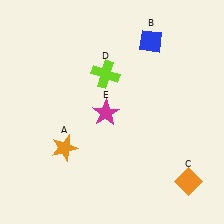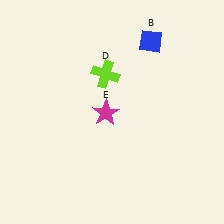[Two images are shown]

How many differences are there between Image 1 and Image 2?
There are 2 differences between the two images.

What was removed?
The orange diamond (C), the orange star (A) were removed in Image 2.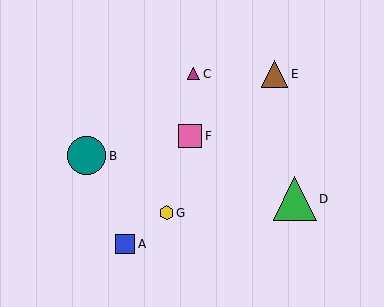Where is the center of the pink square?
The center of the pink square is at (190, 136).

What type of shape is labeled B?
Shape B is a teal circle.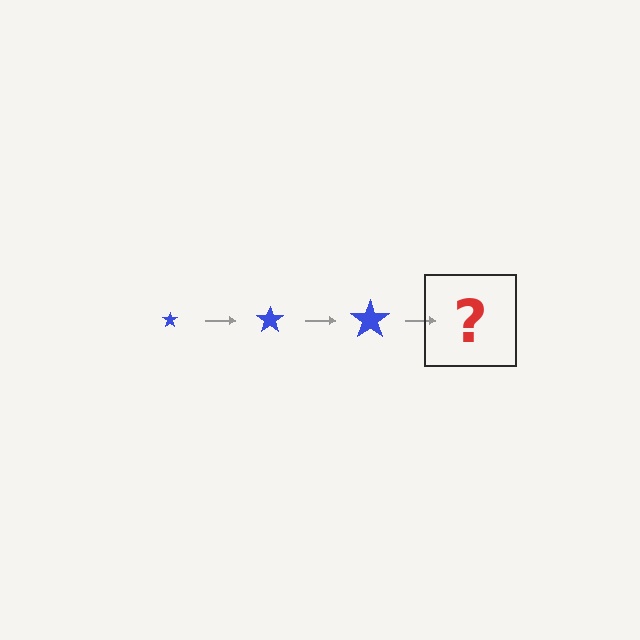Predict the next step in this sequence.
The next step is a blue star, larger than the previous one.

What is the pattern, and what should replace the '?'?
The pattern is that the star gets progressively larger each step. The '?' should be a blue star, larger than the previous one.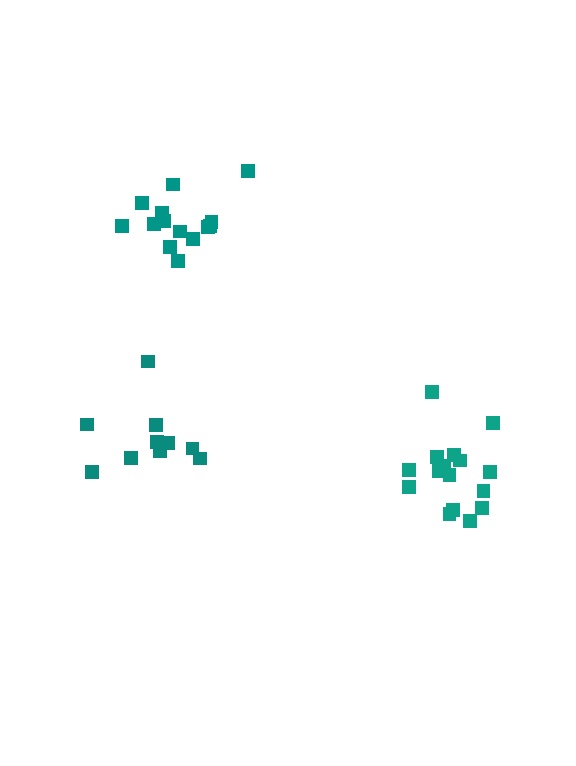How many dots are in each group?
Group 1: 14 dots, Group 2: 11 dots, Group 3: 16 dots (41 total).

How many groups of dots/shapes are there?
There are 3 groups.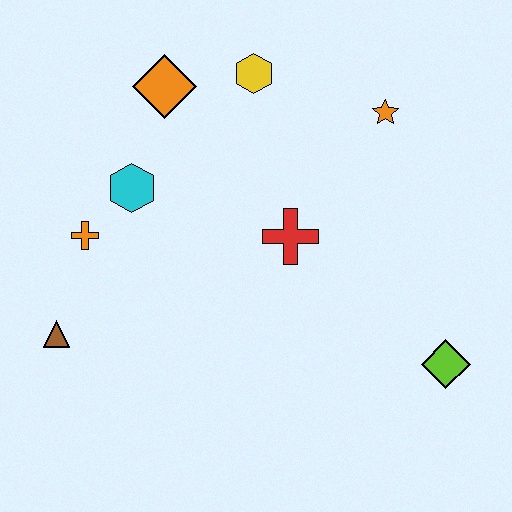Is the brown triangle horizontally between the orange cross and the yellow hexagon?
No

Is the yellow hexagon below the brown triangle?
No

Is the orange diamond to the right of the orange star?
No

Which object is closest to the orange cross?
The cyan hexagon is closest to the orange cross.